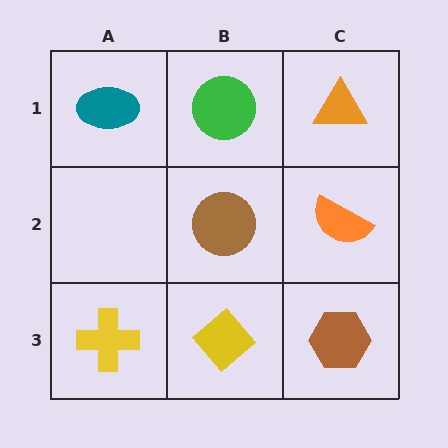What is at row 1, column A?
A teal ellipse.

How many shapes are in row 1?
3 shapes.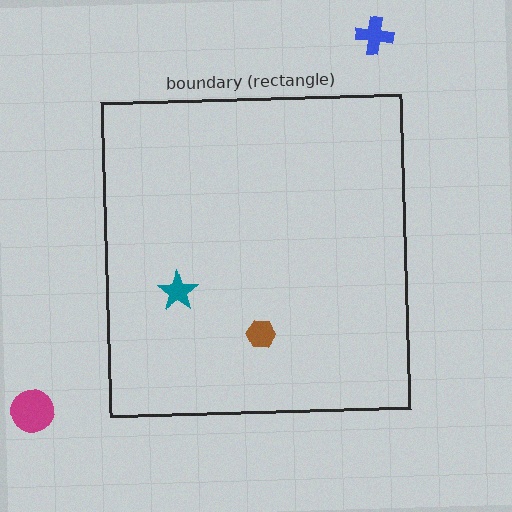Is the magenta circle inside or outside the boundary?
Outside.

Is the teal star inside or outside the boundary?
Inside.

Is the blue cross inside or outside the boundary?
Outside.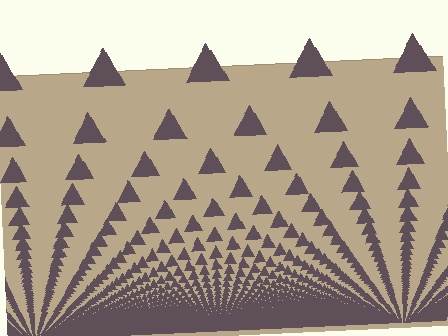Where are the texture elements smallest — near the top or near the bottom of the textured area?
Near the bottom.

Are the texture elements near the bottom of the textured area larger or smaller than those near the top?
Smaller. The gradient is inverted — elements near the bottom are smaller and denser.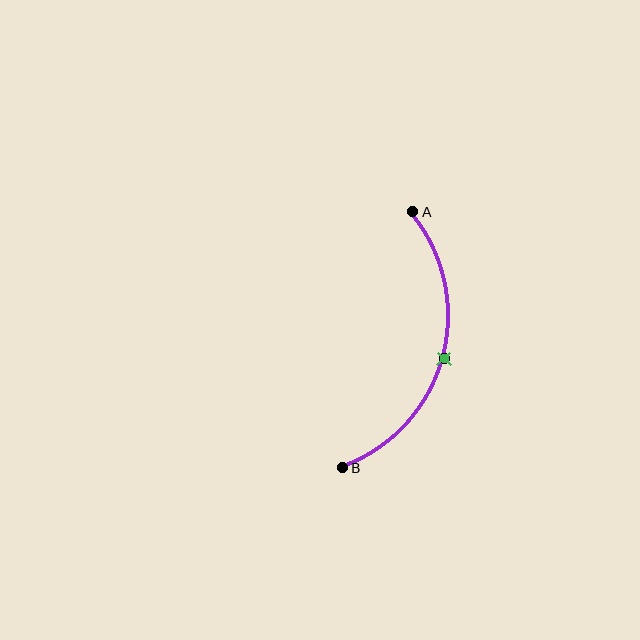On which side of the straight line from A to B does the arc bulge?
The arc bulges to the right of the straight line connecting A and B.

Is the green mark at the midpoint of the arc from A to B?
Yes. The green mark lies on the arc at equal arc-length from both A and B — it is the arc midpoint.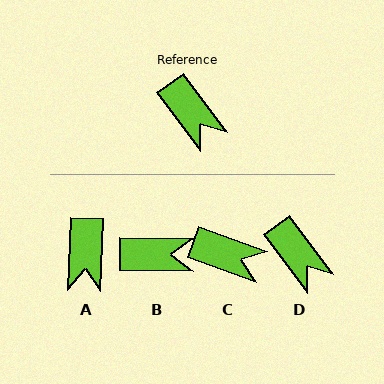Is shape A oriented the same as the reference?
No, it is off by about 39 degrees.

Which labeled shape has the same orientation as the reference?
D.